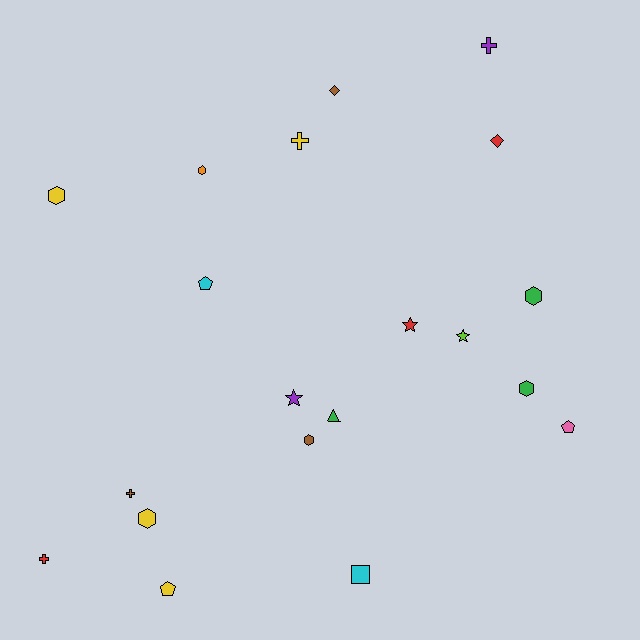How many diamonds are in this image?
There are 2 diamonds.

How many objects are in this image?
There are 20 objects.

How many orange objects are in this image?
There is 1 orange object.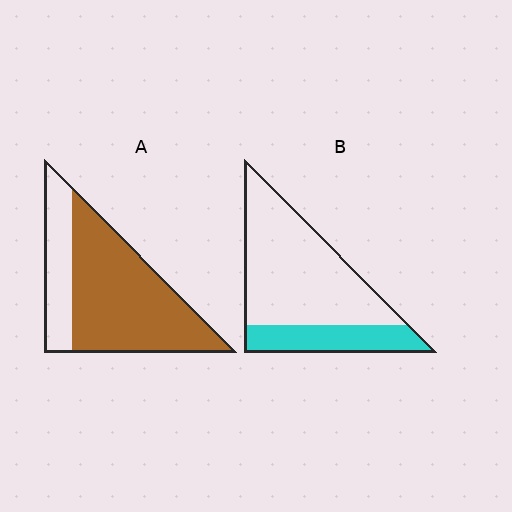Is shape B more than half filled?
No.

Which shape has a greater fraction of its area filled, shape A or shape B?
Shape A.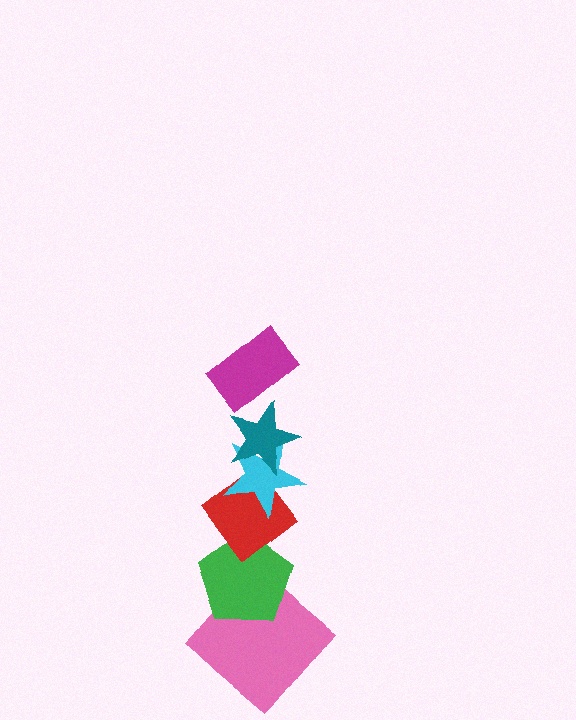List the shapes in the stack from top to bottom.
From top to bottom: the magenta rectangle, the teal star, the cyan star, the red diamond, the green pentagon, the pink diamond.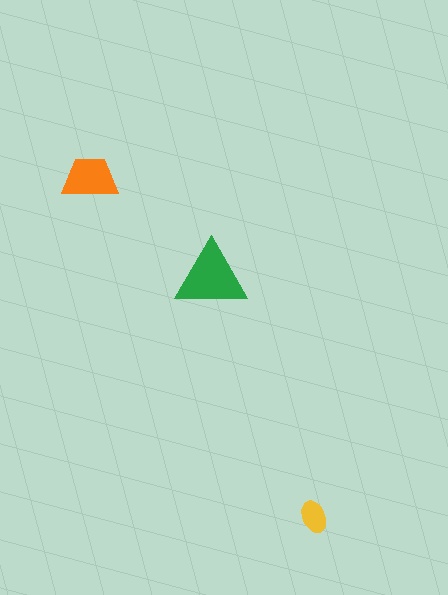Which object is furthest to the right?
The yellow ellipse is rightmost.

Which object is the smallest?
The yellow ellipse.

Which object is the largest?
The green triangle.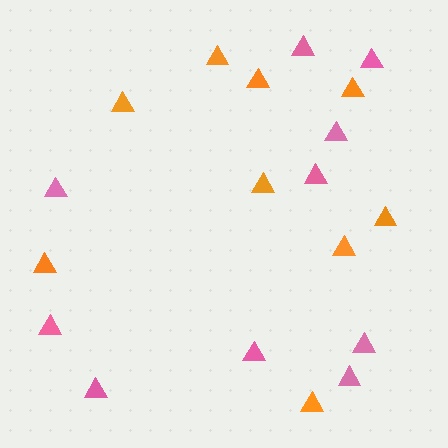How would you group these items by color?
There are 2 groups: one group of pink triangles (10) and one group of orange triangles (9).